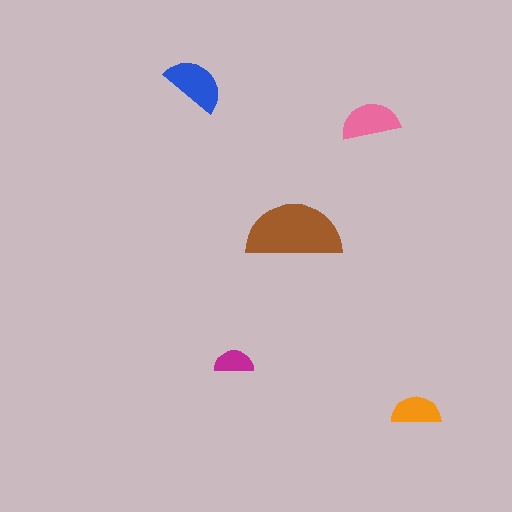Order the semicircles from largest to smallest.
the brown one, the blue one, the pink one, the orange one, the magenta one.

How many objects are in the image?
There are 5 objects in the image.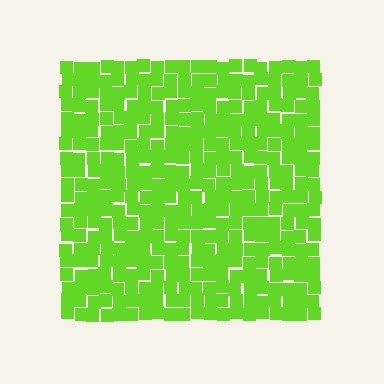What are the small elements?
The small elements are squares.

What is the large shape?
The large shape is a square.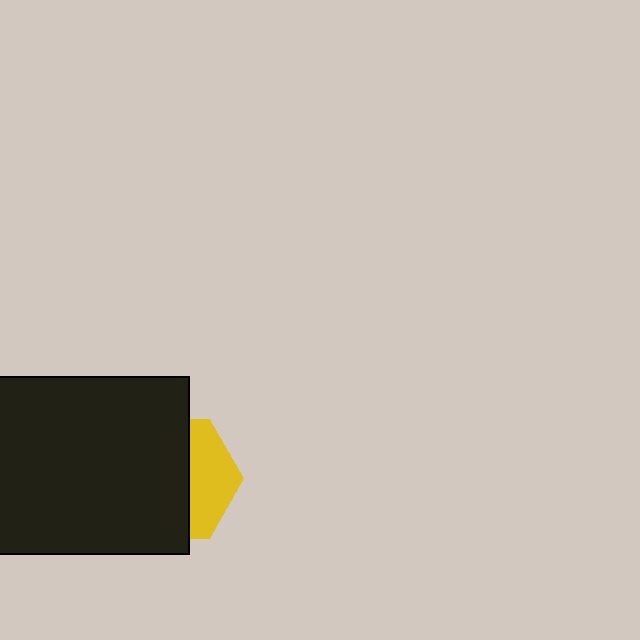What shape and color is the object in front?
The object in front is a black rectangle.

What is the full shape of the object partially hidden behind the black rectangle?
The partially hidden object is a yellow hexagon.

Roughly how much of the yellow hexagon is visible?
A small part of it is visible (roughly 36%).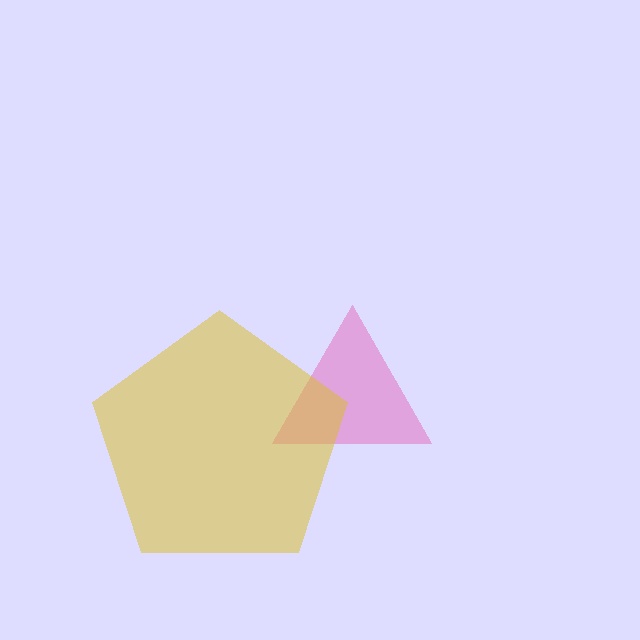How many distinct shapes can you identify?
There are 2 distinct shapes: a pink triangle, a yellow pentagon.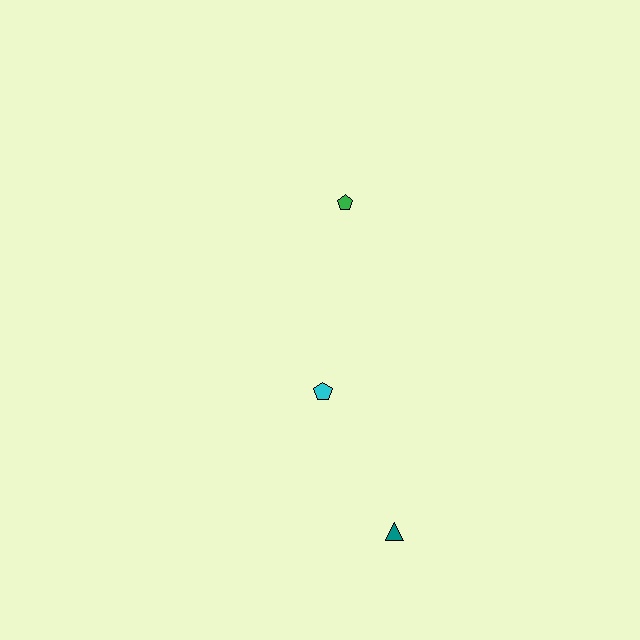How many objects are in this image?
There are 3 objects.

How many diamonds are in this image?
There are no diamonds.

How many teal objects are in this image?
There is 1 teal object.